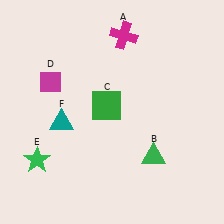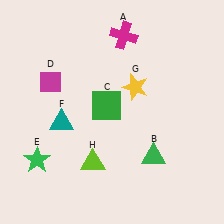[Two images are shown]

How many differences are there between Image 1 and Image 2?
There are 2 differences between the two images.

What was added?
A yellow star (G), a lime triangle (H) were added in Image 2.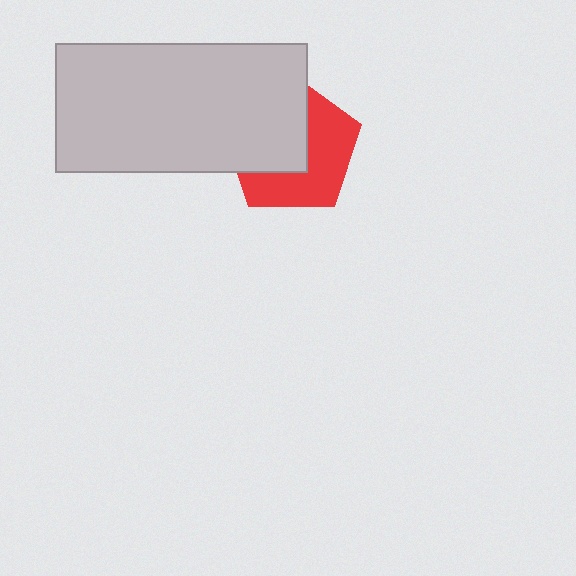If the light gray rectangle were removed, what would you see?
You would see the complete red pentagon.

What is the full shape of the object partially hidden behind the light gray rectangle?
The partially hidden object is a red pentagon.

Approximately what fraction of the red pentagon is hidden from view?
Roughly 49% of the red pentagon is hidden behind the light gray rectangle.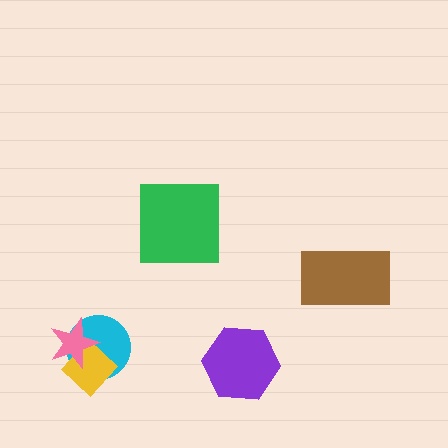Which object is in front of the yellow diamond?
The pink star is in front of the yellow diamond.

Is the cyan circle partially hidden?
Yes, it is partially covered by another shape.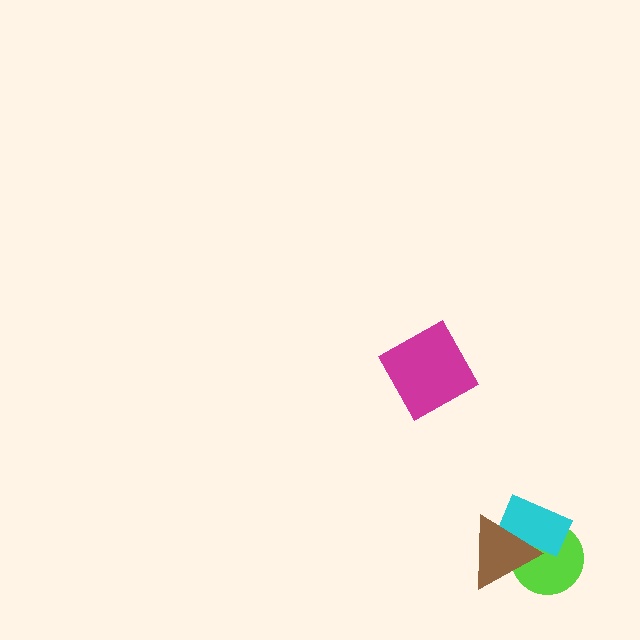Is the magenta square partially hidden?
No, no other shape covers it.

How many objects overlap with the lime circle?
2 objects overlap with the lime circle.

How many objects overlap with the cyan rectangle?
2 objects overlap with the cyan rectangle.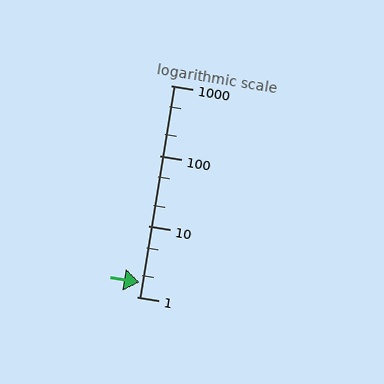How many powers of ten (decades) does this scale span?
The scale spans 3 decades, from 1 to 1000.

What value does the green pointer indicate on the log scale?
The pointer indicates approximately 1.6.